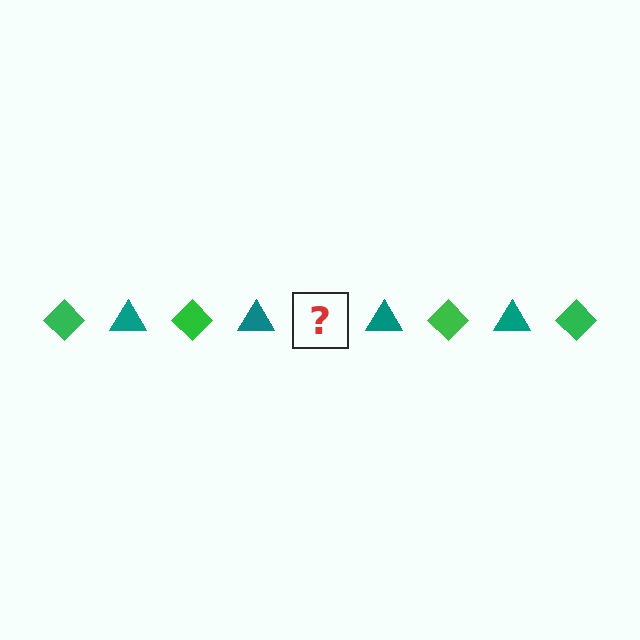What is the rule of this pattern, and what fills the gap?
The rule is that the pattern alternates between green diamond and teal triangle. The gap should be filled with a green diamond.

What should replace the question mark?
The question mark should be replaced with a green diamond.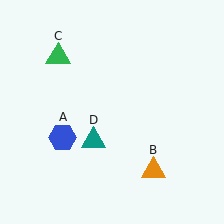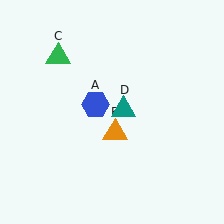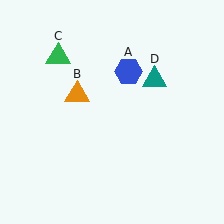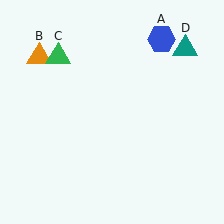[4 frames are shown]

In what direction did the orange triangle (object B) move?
The orange triangle (object B) moved up and to the left.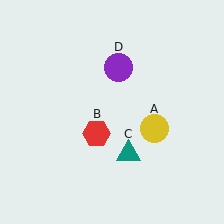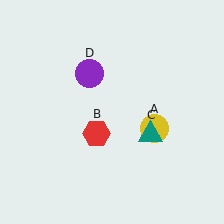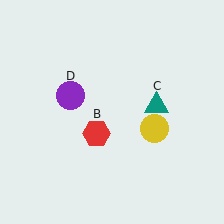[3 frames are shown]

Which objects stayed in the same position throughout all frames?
Yellow circle (object A) and red hexagon (object B) remained stationary.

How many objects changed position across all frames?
2 objects changed position: teal triangle (object C), purple circle (object D).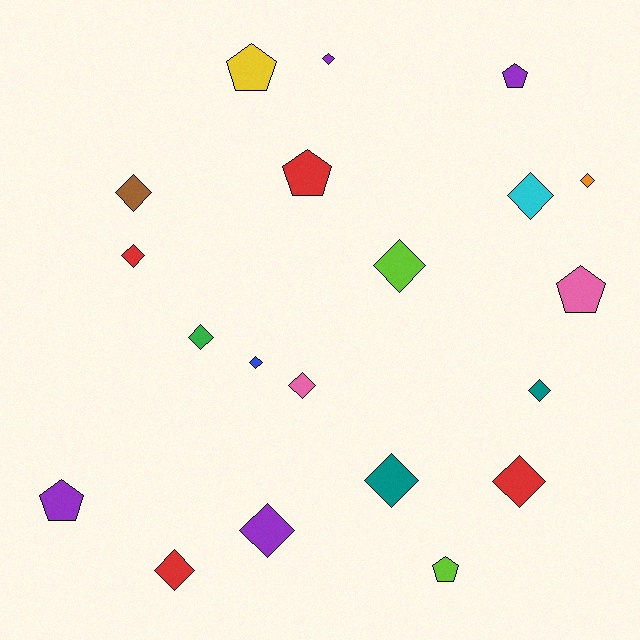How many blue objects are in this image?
There is 1 blue object.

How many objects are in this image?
There are 20 objects.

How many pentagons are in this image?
There are 6 pentagons.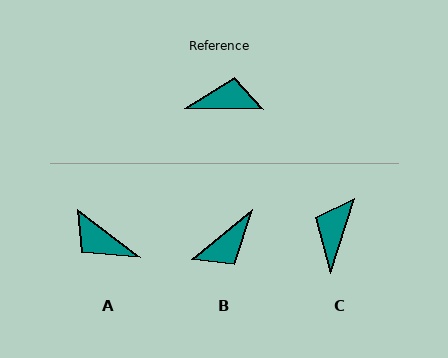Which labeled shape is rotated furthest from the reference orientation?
A, about 143 degrees away.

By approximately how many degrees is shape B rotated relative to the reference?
Approximately 140 degrees clockwise.